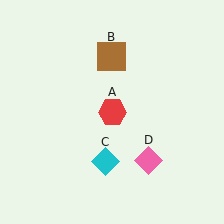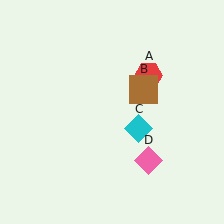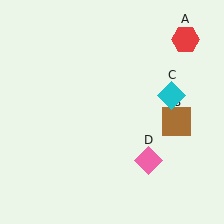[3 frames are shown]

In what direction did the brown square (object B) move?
The brown square (object B) moved down and to the right.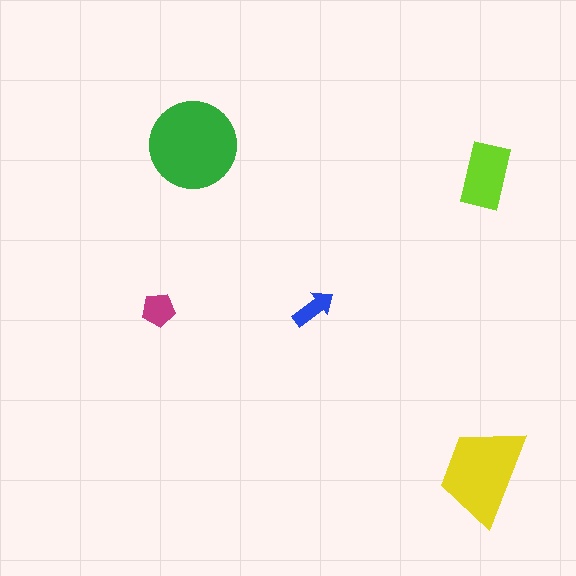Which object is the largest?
The green circle.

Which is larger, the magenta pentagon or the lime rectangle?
The lime rectangle.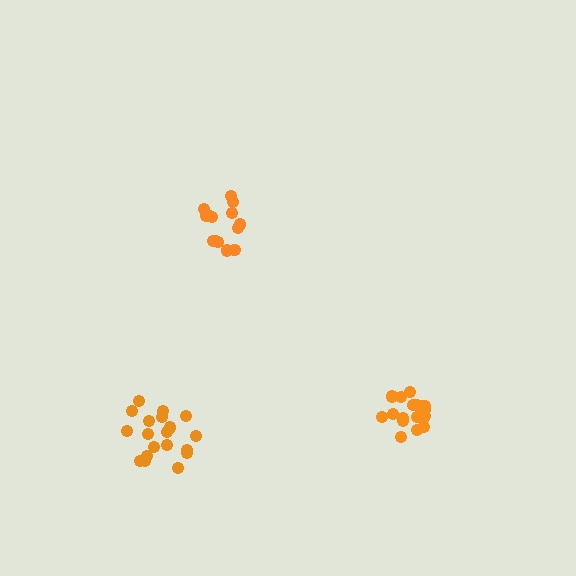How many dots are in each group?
Group 1: 19 dots, Group 2: 14 dots, Group 3: 19 dots (52 total).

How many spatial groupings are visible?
There are 3 spatial groupings.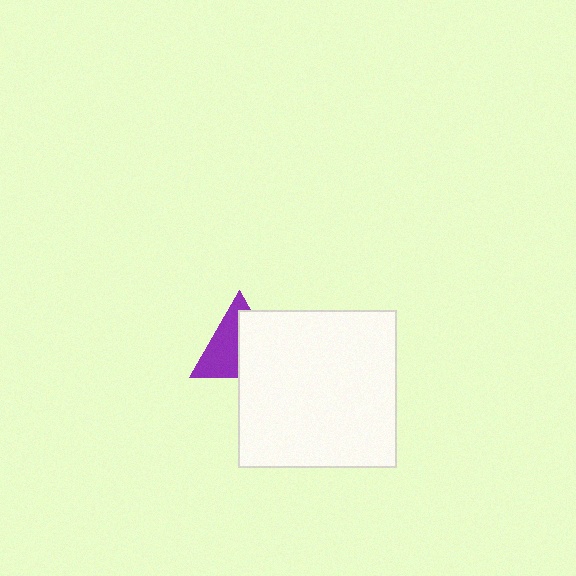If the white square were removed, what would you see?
You would see the complete purple triangle.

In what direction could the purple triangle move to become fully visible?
The purple triangle could move left. That would shift it out from behind the white square entirely.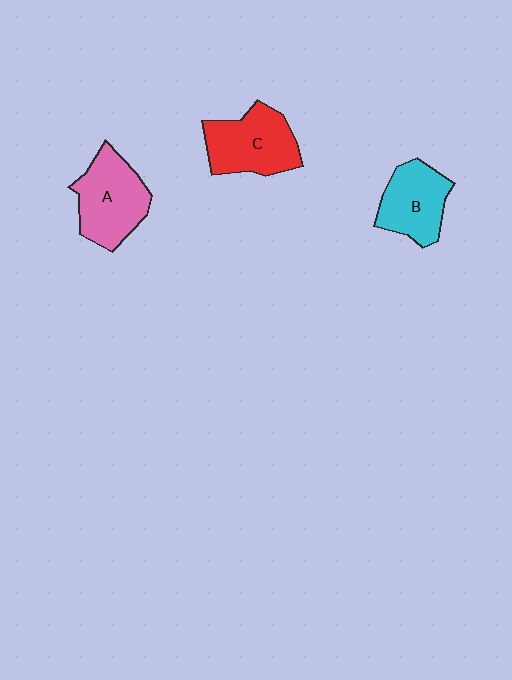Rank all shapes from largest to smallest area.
From largest to smallest: A (pink), C (red), B (cyan).